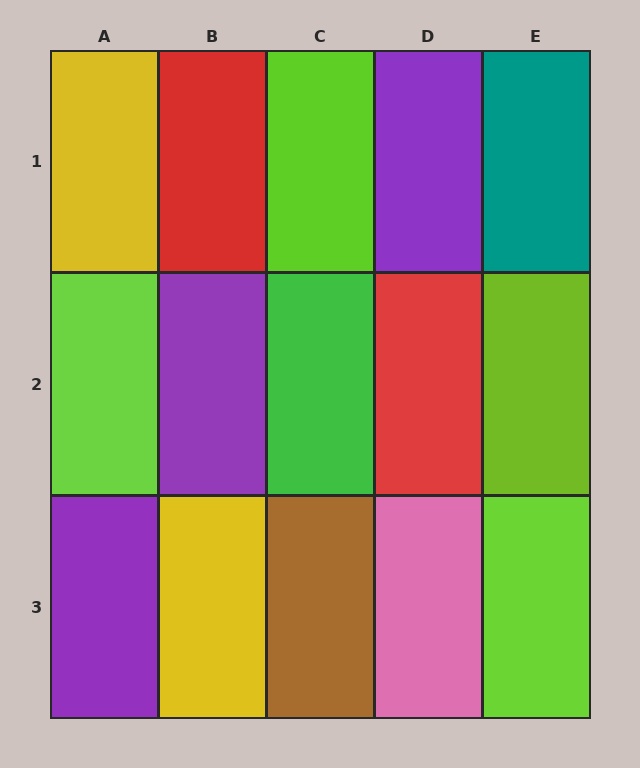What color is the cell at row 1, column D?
Purple.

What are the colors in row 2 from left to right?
Lime, purple, green, red, lime.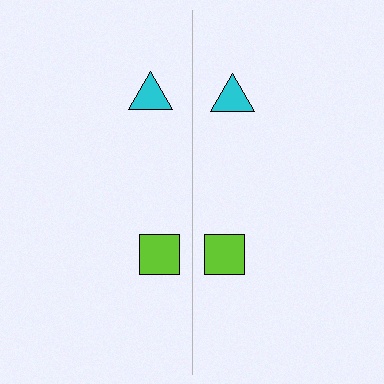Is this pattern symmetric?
Yes, this pattern has bilateral (reflection) symmetry.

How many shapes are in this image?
There are 4 shapes in this image.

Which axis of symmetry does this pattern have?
The pattern has a vertical axis of symmetry running through the center of the image.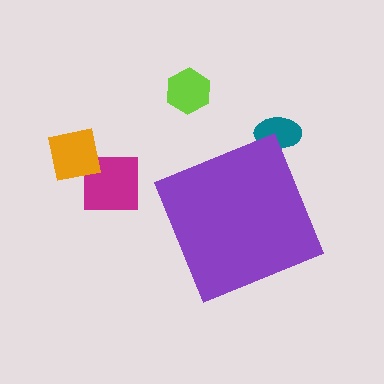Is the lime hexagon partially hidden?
No, the lime hexagon is fully visible.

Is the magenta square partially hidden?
No, the magenta square is fully visible.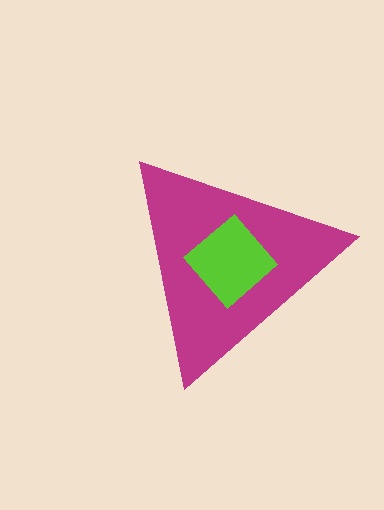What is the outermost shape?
The magenta triangle.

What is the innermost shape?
The lime diamond.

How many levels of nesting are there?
2.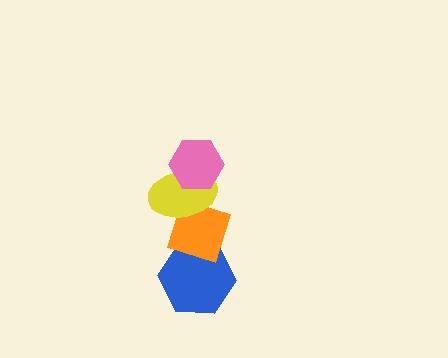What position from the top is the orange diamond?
The orange diamond is 3rd from the top.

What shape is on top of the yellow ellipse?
The pink hexagon is on top of the yellow ellipse.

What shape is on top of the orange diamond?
The yellow ellipse is on top of the orange diamond.